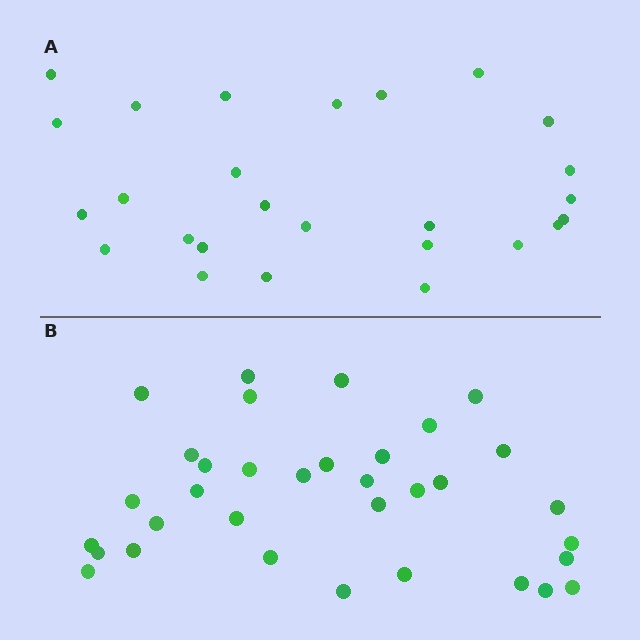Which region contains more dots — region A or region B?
Region B (the bottom region) has more dots.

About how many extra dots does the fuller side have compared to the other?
Region B has roughly 8 or so more dots than region A.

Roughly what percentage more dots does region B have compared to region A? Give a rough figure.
About 30% more.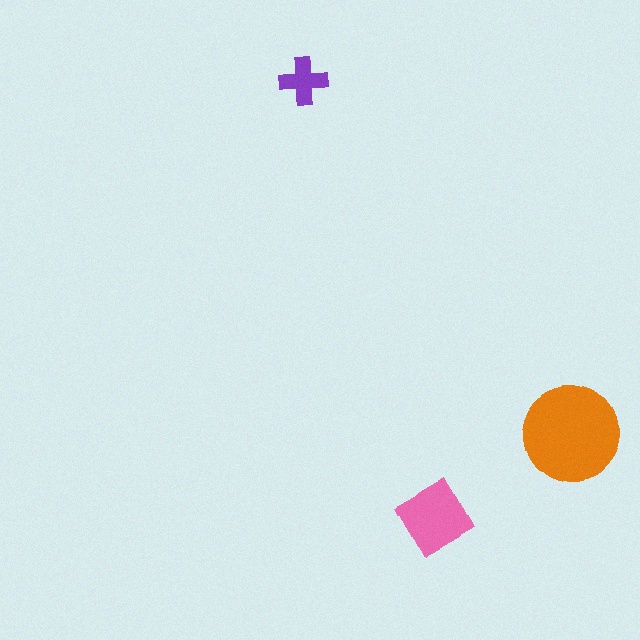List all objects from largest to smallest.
The orange circle, the pink diamond, the purple cross.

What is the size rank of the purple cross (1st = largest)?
3rd.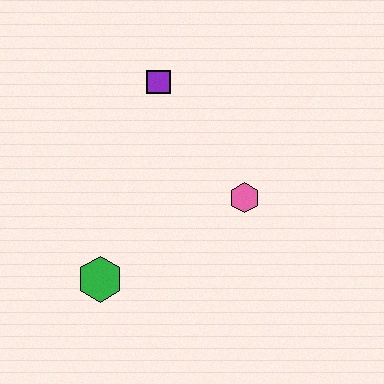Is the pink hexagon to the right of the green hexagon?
Yes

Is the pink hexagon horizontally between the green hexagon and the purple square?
No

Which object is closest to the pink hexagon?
The purple square is closest to the pink hexagon.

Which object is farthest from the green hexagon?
The purple square is farthest from the green hexagon.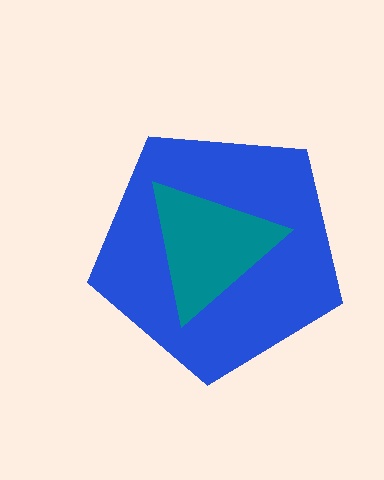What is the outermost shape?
The blue pentagon.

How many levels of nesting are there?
2.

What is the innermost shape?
The teal triangle.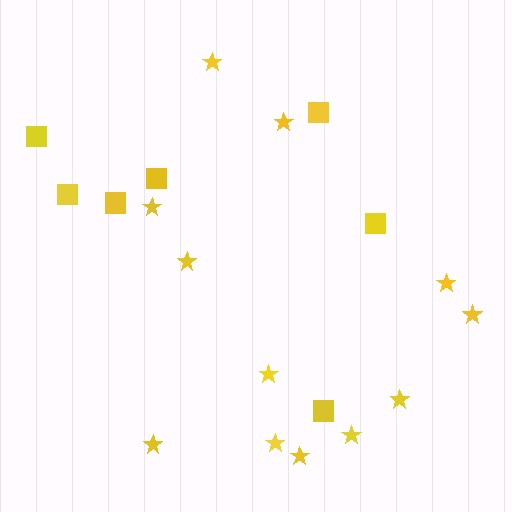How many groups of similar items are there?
There are 2 groups: one group of squares (7) and one group of stars (12).